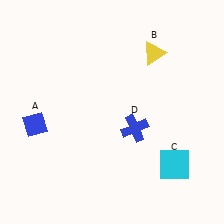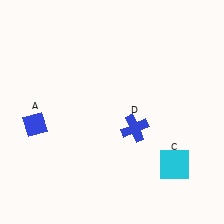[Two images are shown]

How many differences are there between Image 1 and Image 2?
There is 1 difference between the two images.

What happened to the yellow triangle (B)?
The yellow triangle (B) was removed in Image 2. It was in the top-right area of Image 1.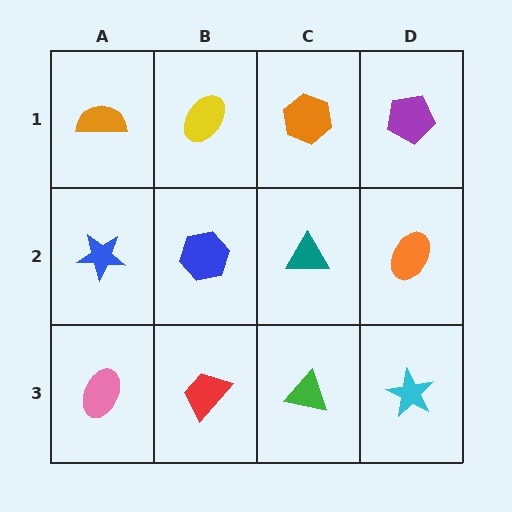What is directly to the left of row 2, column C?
A blue hexagon.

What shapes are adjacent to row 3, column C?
A teal triangle (row 2, column C), a red trapezoid (row 3, column B), a cyan star (row 3, column D).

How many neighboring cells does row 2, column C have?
4.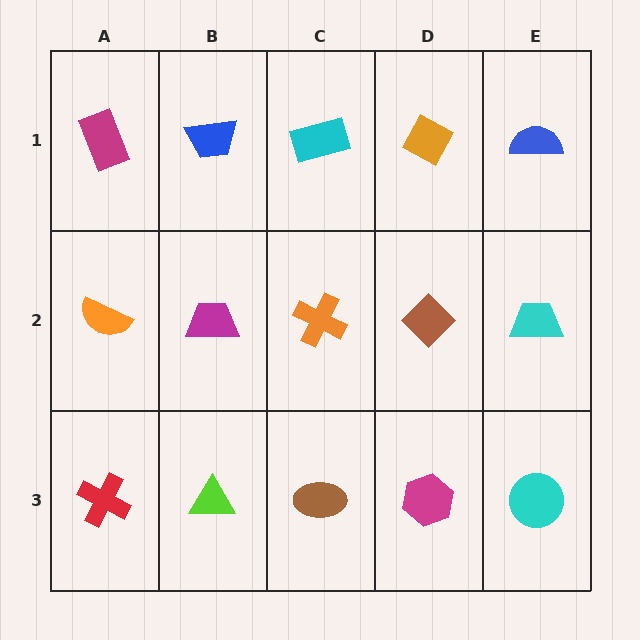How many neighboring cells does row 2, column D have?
4.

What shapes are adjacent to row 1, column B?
A magenta trapezoid (row 2, column B), a magenta rectangle (row 1, column A), a cyan rectangle (row 1, column C).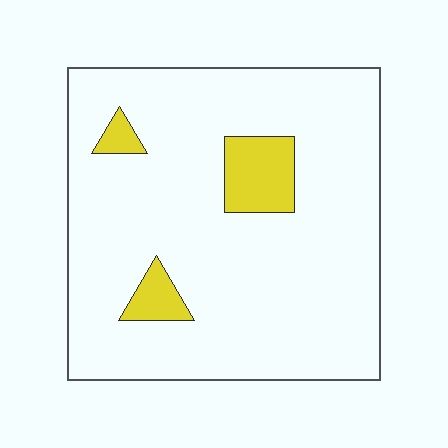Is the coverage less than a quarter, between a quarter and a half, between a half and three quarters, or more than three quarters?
Less than a quarter.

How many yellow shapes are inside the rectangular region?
3.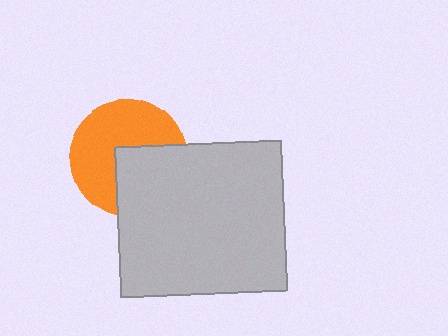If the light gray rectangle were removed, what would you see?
You would see the complete orange circle.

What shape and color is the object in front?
The object in front is a light gray rectangle.